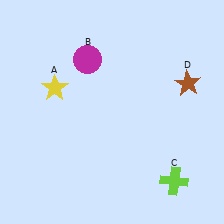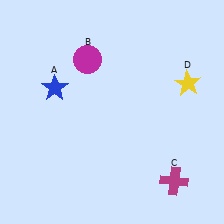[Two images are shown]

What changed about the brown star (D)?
In Image 1, D is brown. In Image 2, it changed to yellow.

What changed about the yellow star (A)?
In Image 1, A is yellow. In Image 2, it changed to blue.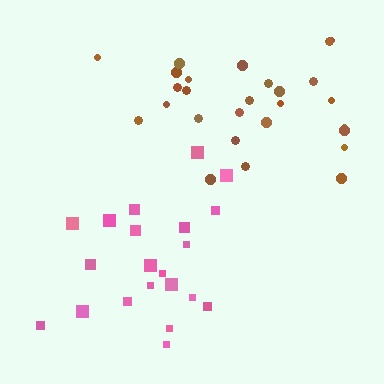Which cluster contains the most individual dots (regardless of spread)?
Brown (27).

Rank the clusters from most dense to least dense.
brown, pink.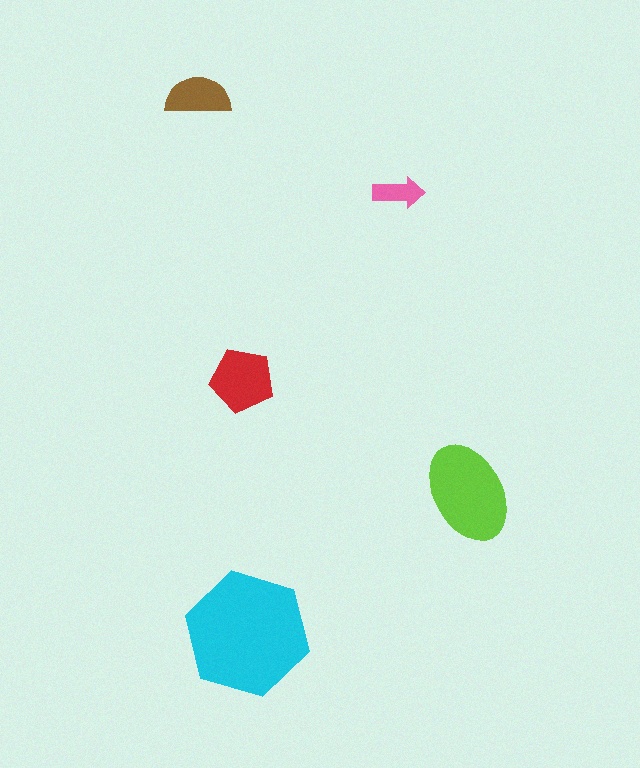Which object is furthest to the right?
The lime ellipse is rightmost.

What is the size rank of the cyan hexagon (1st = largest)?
1st.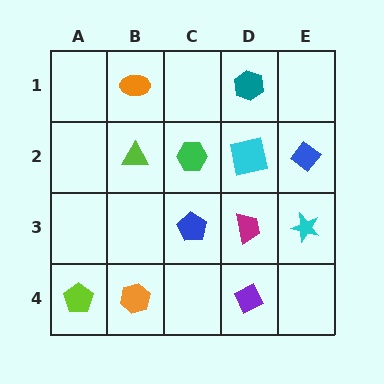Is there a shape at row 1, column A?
No, that cell is empty.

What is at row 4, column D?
A purple diamond.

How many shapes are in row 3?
3 shapes.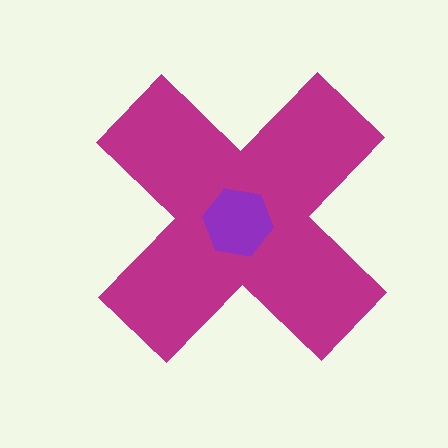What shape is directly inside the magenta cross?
The purple hexagon.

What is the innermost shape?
The purple hexagon.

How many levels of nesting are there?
2.